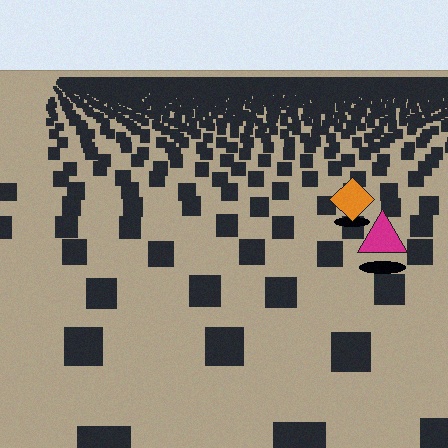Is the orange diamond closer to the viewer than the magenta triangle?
No. The magenta triangle is closer — you can tell from the texture gradient: the ground texture is coarser near it.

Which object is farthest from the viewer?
The orange diamond is farthest from the viewer. It appears smaller and the ground texture around it is denser.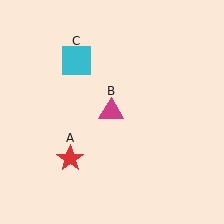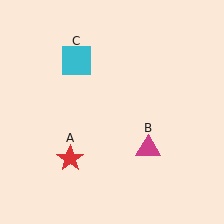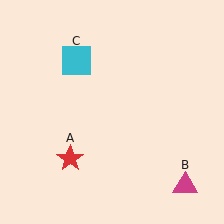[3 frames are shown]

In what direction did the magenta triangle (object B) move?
The magenta triangle (object B) moved down and to the right.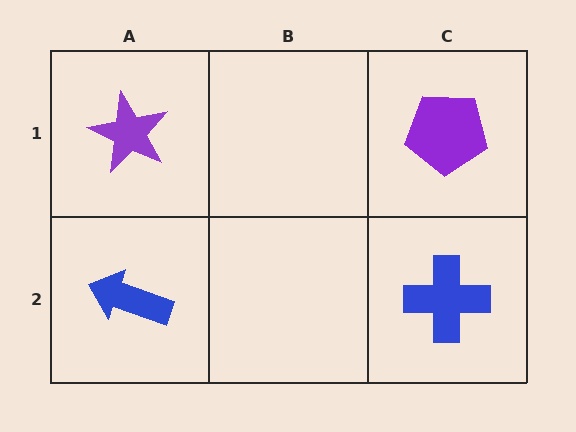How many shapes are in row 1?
2 shapes.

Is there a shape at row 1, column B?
No, that cell is empty.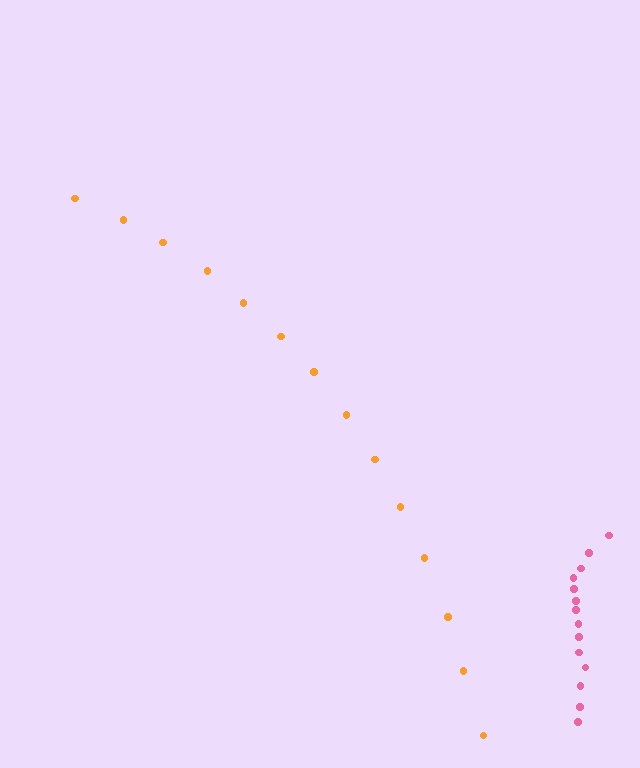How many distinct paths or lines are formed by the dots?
There are 2 distinct paths.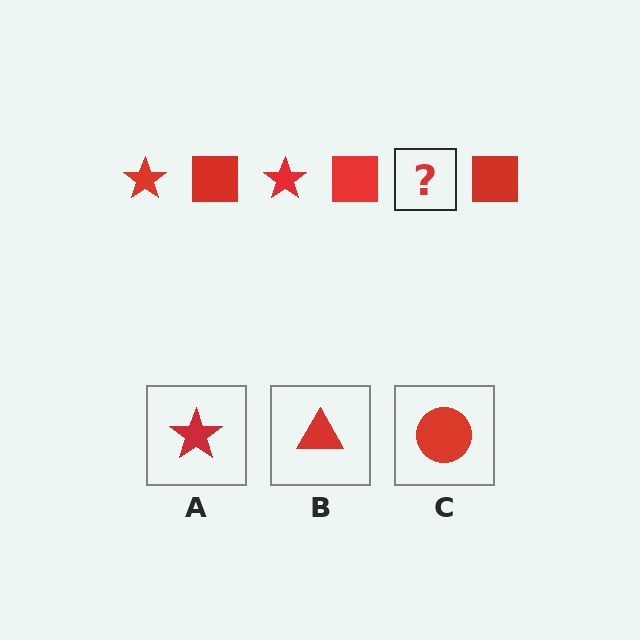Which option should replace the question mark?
Option A.